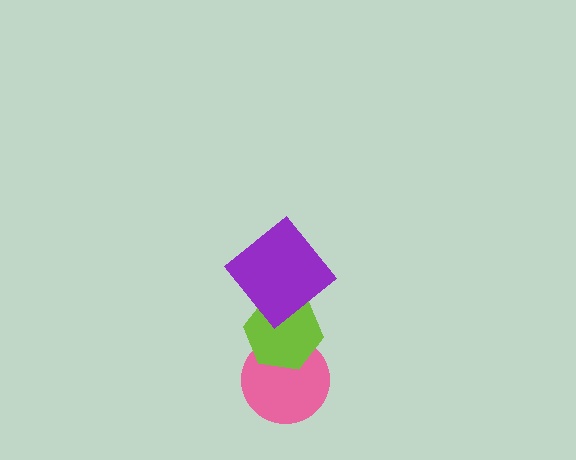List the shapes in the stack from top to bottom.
From top to bottom: the purple diamond, the lime hexagon, the pink circle.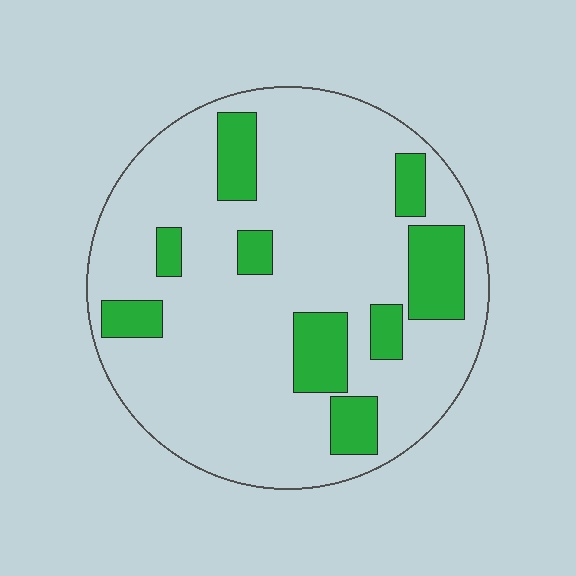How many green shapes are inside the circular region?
9.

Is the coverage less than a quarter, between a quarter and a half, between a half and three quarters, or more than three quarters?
Less than a quarter.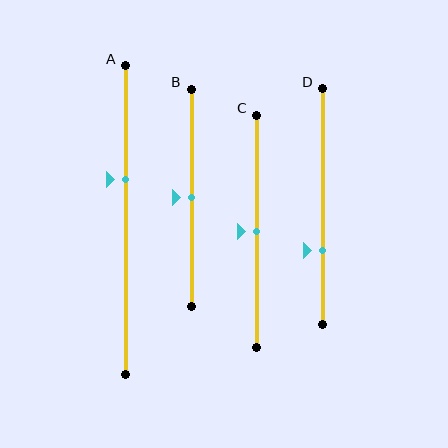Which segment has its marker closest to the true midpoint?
Segment B has its marker closest to the true midpoint.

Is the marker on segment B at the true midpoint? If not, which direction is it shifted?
Yes, the marker on segment B is at the true midpoint.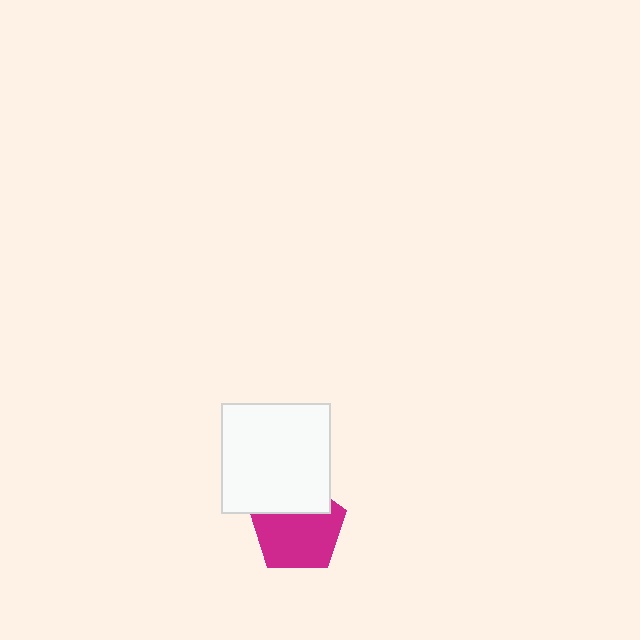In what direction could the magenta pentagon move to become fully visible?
The magenta pentagon could move down. That would shift it out from behind the white square entirely.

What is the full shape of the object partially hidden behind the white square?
The partially hidden object is a magenta pentagon.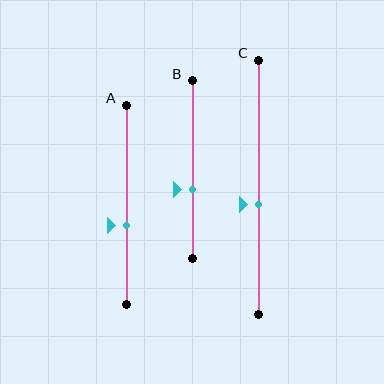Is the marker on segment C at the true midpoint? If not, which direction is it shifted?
No, the marker on segment C is shifted downward by about 7% of the segment length.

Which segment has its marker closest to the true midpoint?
Segment C has its marker closest to the true midpoint.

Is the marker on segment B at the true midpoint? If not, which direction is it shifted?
No, the marker on segment B is shifted downward by about 11% of the segment length.